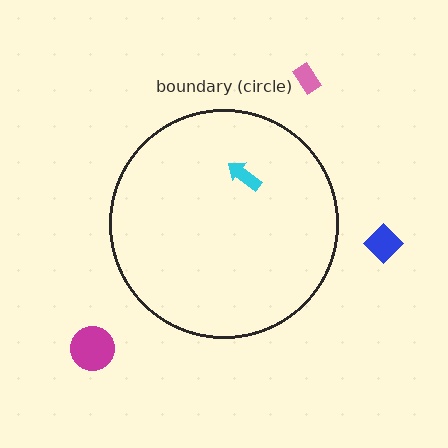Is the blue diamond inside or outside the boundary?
Outside.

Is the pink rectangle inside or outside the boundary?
Outside.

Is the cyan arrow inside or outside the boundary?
Inside.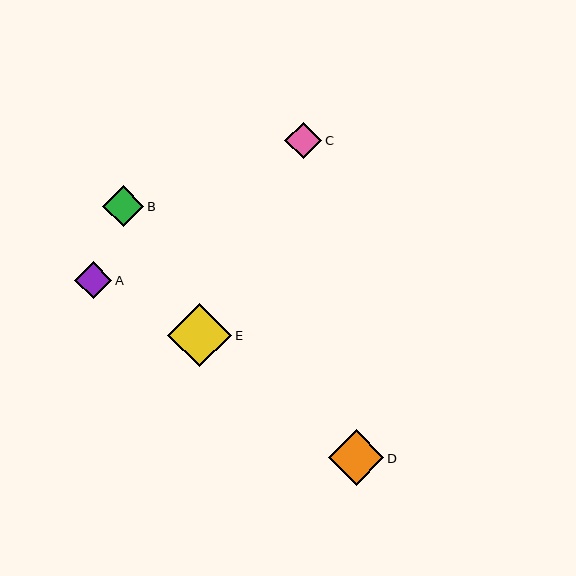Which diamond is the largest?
Diamond E is the largest with a size of approximately 64 pixels.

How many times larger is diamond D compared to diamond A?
Diamond D is approximately 1.5 times the size of diamond A.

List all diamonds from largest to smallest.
From largest to smallest: E, D, B, A, C.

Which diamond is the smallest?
Diamond C is the smallest with a size of approximately 37 pixels.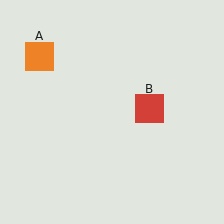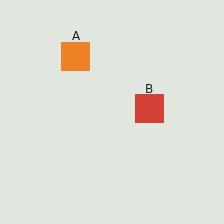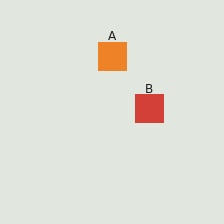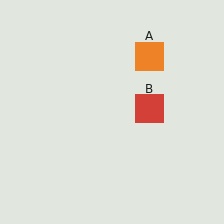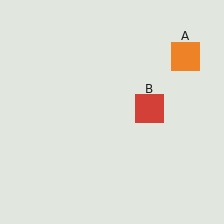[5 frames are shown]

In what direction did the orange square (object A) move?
The orange square (object A) moved right.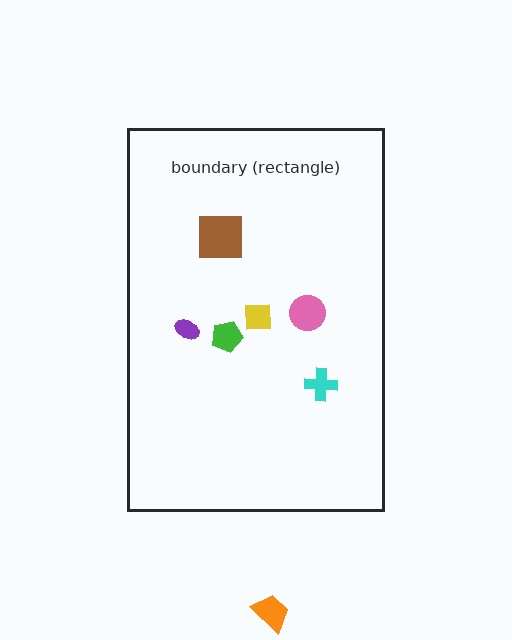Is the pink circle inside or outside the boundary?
Inside.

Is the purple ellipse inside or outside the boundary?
Inside.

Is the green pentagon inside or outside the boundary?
Inside.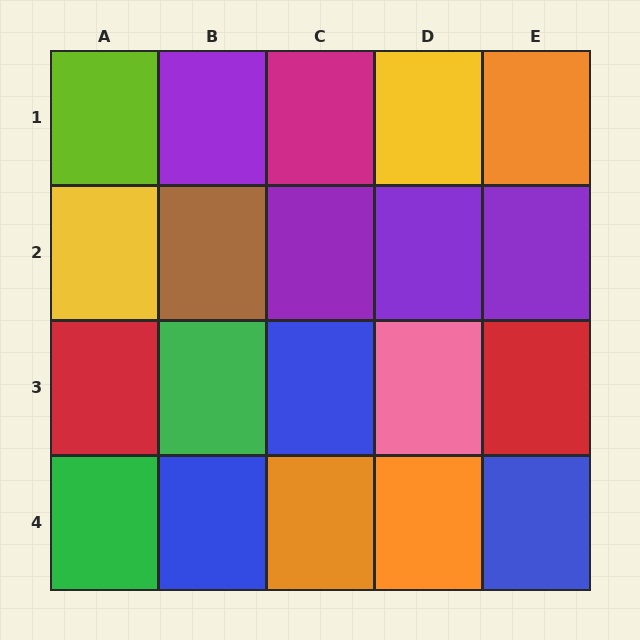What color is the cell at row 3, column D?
Pink.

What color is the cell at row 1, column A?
Lime.